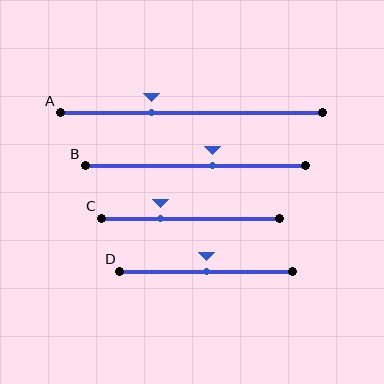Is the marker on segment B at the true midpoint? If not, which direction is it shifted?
No, the marker on segment B is shifted to the right by about 8% of the segment length.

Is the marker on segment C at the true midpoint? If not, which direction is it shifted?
No, the marker on segment C is shifted to the left by about 17% of the segment length.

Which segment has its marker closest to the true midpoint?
Segment D has its marker closest to the true midpoint.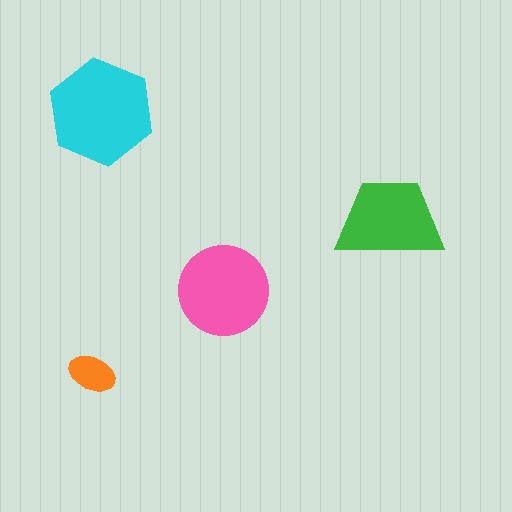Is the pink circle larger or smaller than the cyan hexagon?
Smaller.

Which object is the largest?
The cyan hexagon.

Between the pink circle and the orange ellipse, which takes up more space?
The pink circle.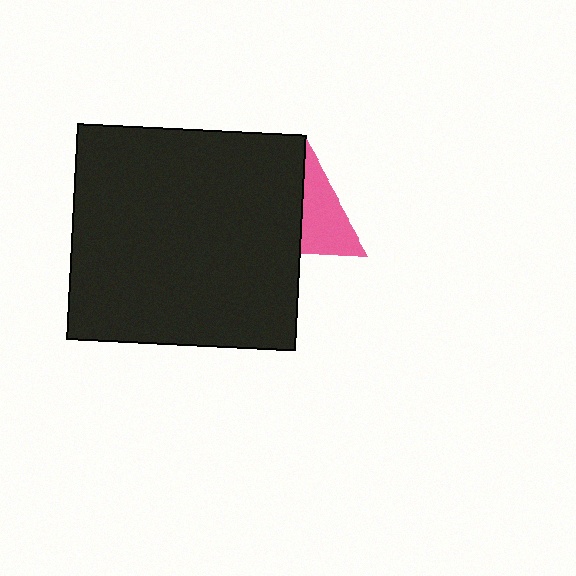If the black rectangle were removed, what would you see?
You would see the complete pink triangle.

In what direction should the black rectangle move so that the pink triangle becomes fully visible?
The black rectangle should move left. That is the shortest direction to clear the overlap and leave the pink triangle fully visible.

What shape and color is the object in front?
The object in front is a black rectangle.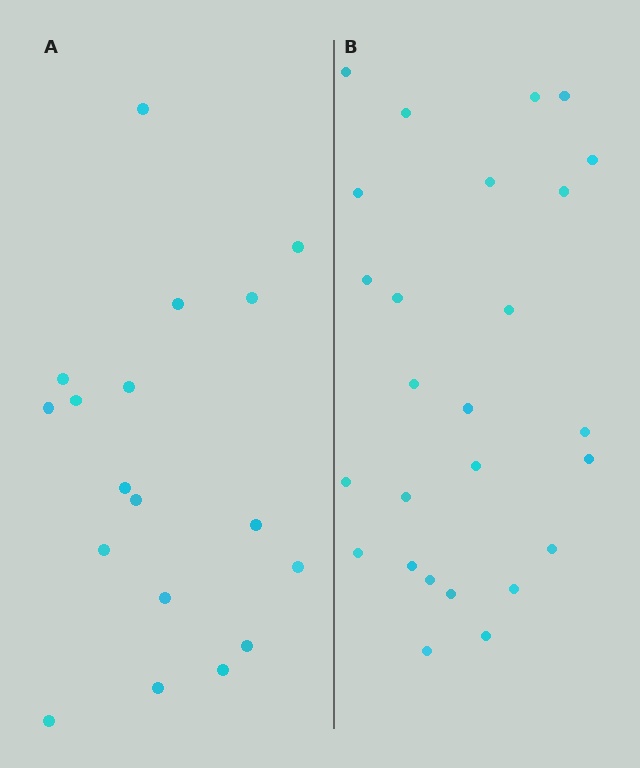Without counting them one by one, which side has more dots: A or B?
Region B (the right region) has more dots.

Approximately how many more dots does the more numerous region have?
Region B has roughly 8 or so more dots than region A.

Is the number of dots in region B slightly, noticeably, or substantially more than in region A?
Region B has noticeably more, but not dramatically so. The ratio is roughly 1.4 to 1.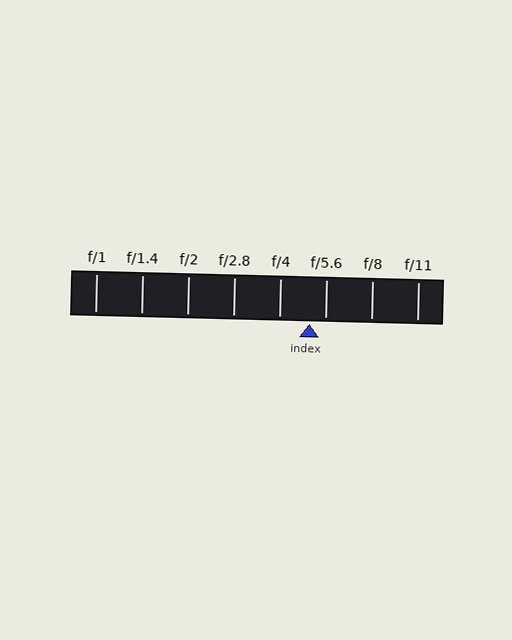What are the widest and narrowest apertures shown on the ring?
The widest aperture shown is f/1 and the narrowest is f/11.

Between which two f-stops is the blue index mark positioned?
The index mark is between f/4 and f/5.6.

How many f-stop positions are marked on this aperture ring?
There are 8 f-stop positions marked.